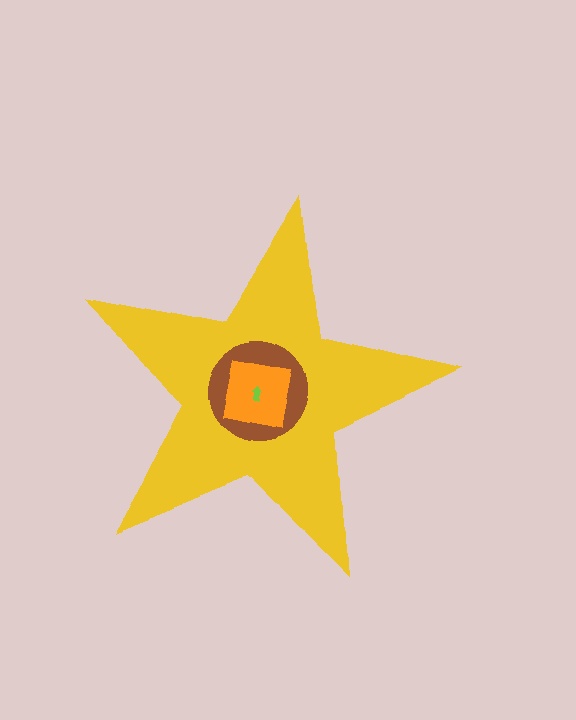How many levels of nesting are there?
4.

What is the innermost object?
The lime arrow.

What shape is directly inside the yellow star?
The brown circle.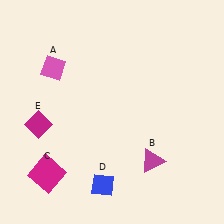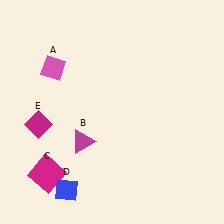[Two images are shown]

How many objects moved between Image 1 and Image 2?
2 objects moved between the two images.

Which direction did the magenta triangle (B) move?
The magenta triangle (B) moved left.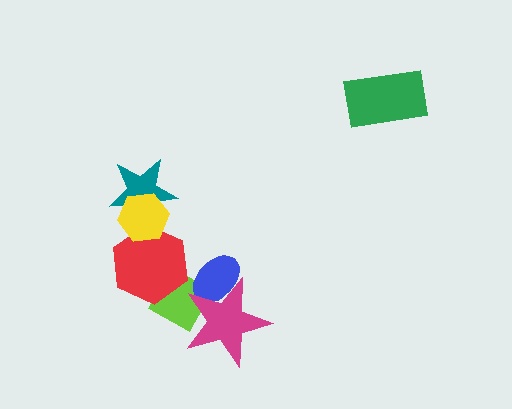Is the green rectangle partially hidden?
No, no other shape covers it.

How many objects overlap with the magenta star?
2 objects overlap with the magenta star.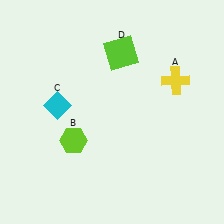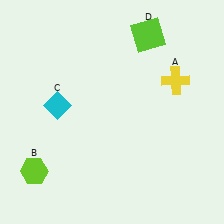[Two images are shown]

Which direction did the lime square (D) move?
The lime square (D) moved right.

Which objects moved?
The objects that moved are: the lime hexagon (B), the lime square (D).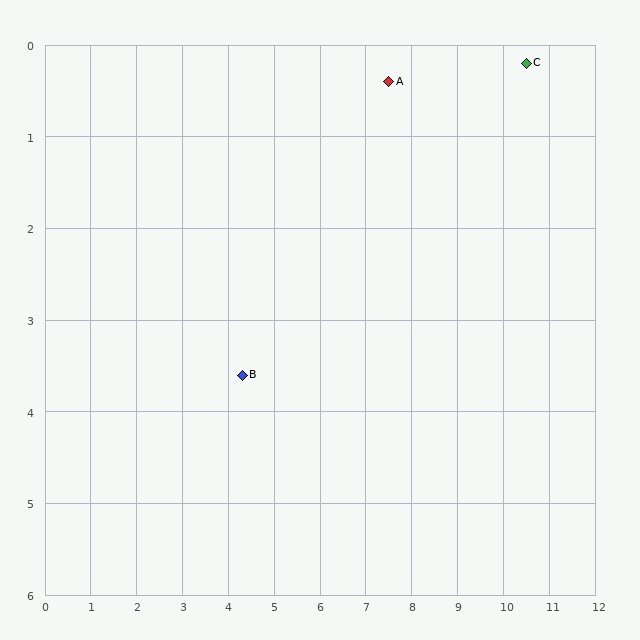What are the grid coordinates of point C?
Point C is at approximately (10.5, 0.2).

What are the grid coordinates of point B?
Point B is at approximately (4.3, 3.6).